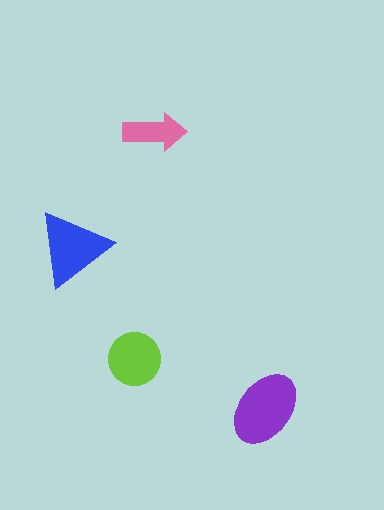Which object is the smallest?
The pink arrow.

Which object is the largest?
The purple ellipse.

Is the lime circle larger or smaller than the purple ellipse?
Smaller.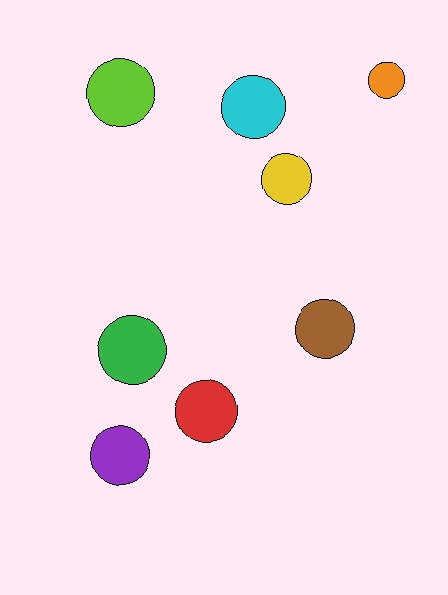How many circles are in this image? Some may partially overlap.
There are 8 circles.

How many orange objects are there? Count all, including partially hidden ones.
There is 1 orange object.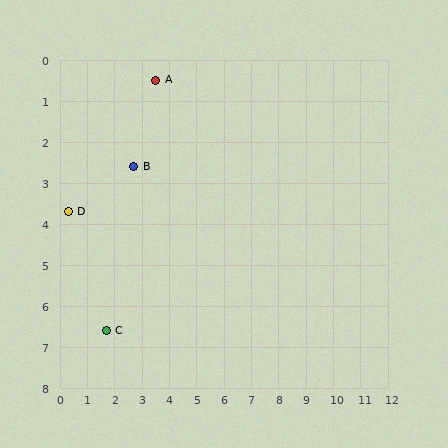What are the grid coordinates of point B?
Point B is at approximately (2.7, 2.6).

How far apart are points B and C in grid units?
Points B and C are about 4.1 grid units apart.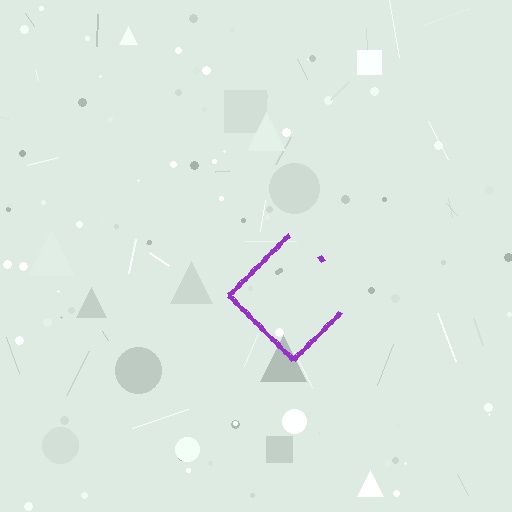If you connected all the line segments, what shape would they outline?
They would outline a diamond.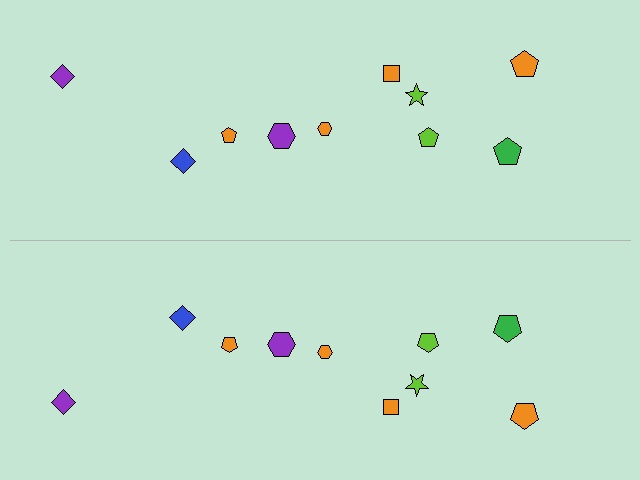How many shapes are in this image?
There are 20 shapes in this image.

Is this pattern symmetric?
Yes, this pattern has bilateral (reflection) symmetry.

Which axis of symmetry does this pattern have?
The pattern has a horizontal axis of symmetry running through the center of the image.